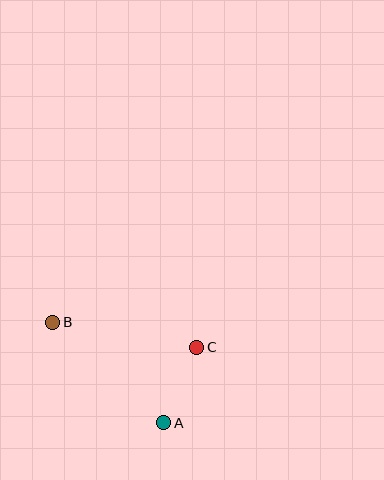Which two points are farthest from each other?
Points A and B are farthest from each other.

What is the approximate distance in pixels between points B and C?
The distance between B and C is approximately 146 pixels.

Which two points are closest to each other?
Points A and C are closest to each other.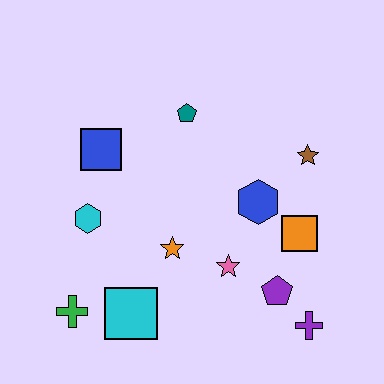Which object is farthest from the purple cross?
The blue square is farthest from the purple cross.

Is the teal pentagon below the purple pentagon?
No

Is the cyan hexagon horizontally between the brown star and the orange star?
No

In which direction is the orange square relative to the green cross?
The orange square is to the right of the green cross.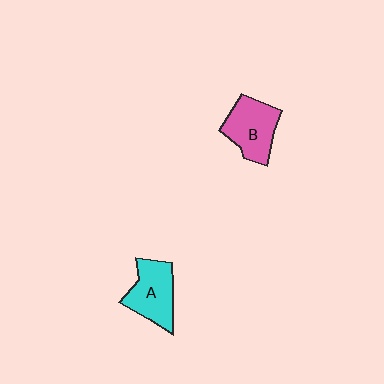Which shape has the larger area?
Shape B (pink).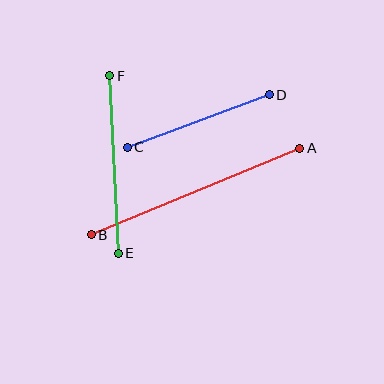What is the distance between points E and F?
The distance is approximately 178 pixels.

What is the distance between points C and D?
The distance is approximately 151 pixels.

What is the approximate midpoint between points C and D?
The midpoint is at approximately (198, 121) pixels.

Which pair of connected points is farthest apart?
Points A and B are farthest apart.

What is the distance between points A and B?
The distance is approximately 226 pixels.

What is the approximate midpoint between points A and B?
The midpoint is at approximately (195, 191) pixels.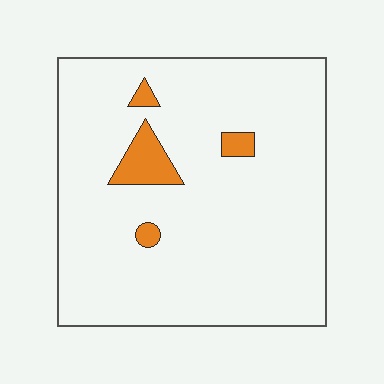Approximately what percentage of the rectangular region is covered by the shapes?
Approximately 5%.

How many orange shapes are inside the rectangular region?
4.